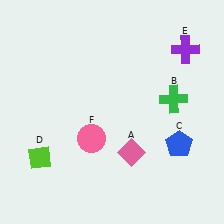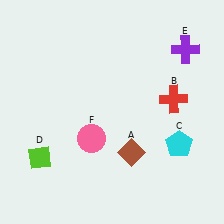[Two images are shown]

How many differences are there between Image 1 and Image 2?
There are 3 differences between the two images.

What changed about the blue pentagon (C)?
In Image 1, C is blue. In Image 2, it changed to cyan.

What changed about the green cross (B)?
In Image 1, B is green. In Image 2, it changed to red.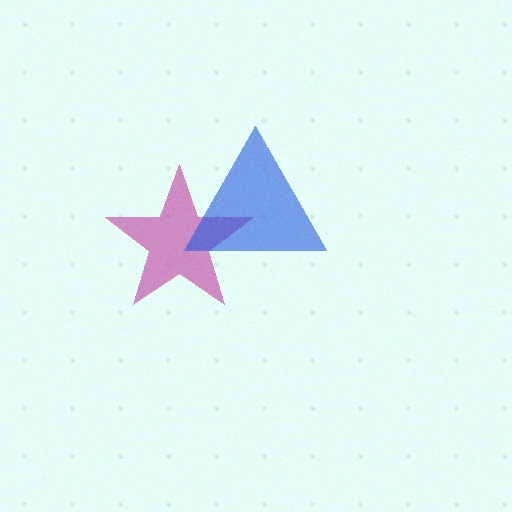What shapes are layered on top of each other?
The layered shapes are: a magenta star, a blue triangle.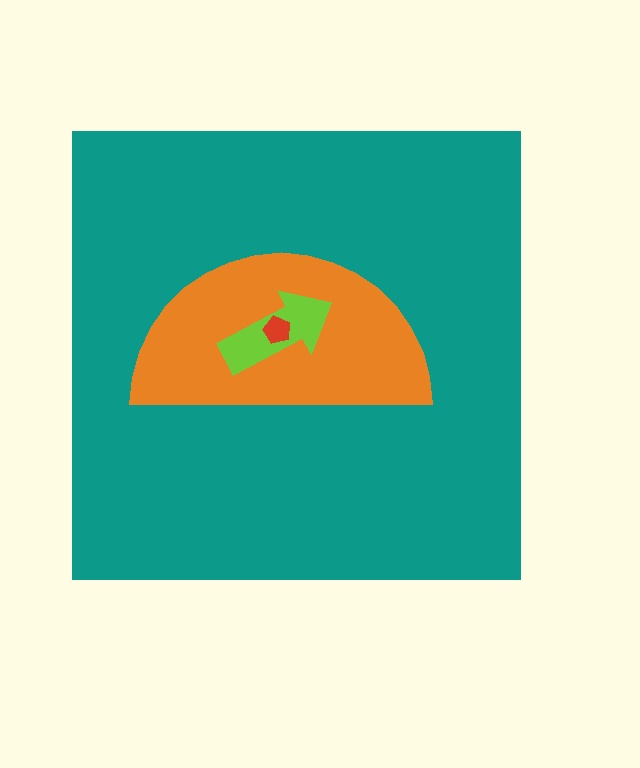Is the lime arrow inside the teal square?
Yes.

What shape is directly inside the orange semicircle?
The lime arrow.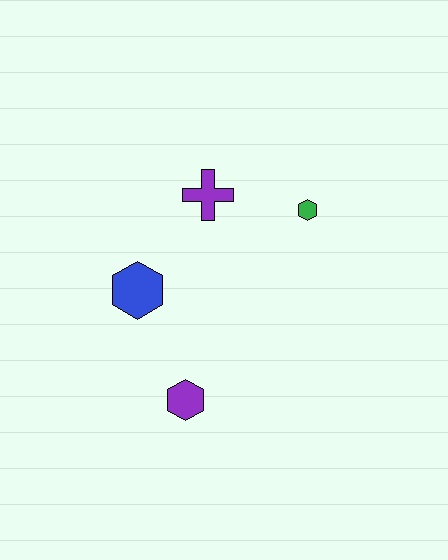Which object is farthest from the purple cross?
The purple hexagon is farthest from the purple cross.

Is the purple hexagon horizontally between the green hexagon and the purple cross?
No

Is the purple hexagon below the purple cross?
Yes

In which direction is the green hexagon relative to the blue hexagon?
The green hexagon is to the right of the blue hexagon.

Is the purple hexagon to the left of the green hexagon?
Yes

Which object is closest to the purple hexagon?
The blue hexagon is closest to the purple hexagon.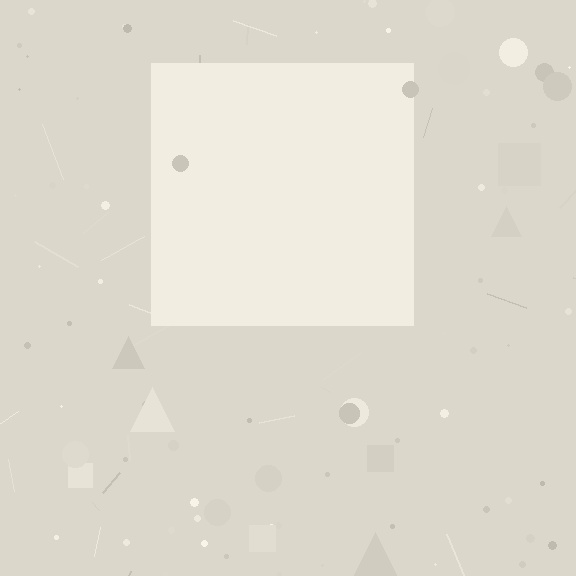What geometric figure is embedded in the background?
A square is embedded in the background.